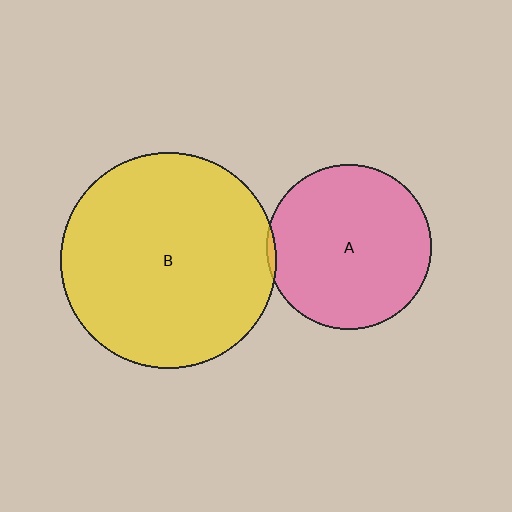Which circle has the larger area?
Circle B (yellow).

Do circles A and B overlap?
Yes.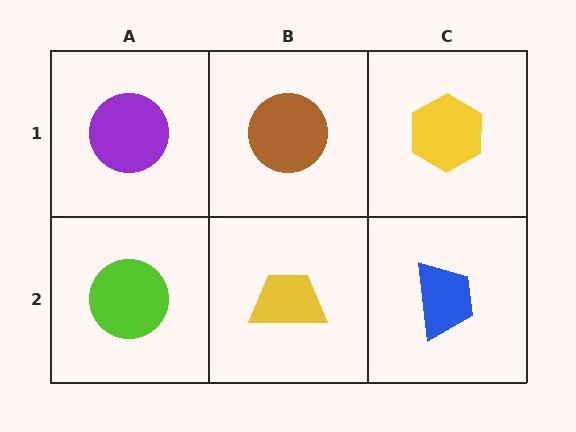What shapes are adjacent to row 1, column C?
A blue trapezoid (row 2, column C), a brown circle (row 1, column B).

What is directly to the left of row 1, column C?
A brown circle.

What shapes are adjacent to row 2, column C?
A yellow hexagon (row 1, column C), a yellow trapezoid (row 2, column B).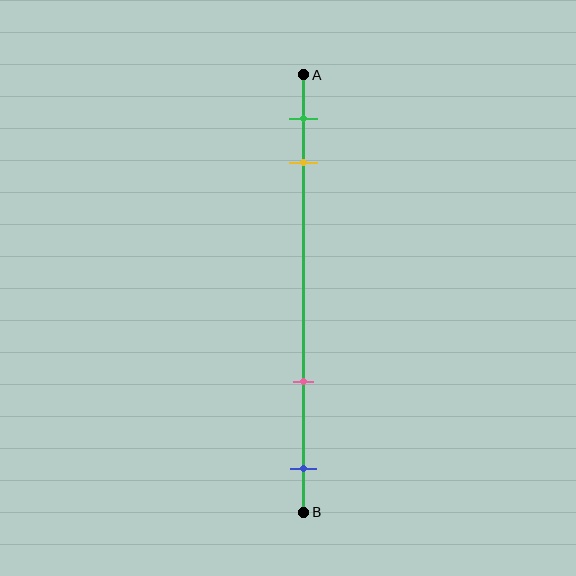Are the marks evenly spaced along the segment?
No, the marks are not evenly spaced.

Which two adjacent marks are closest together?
The green and yellow marks are the closest adjacent pair.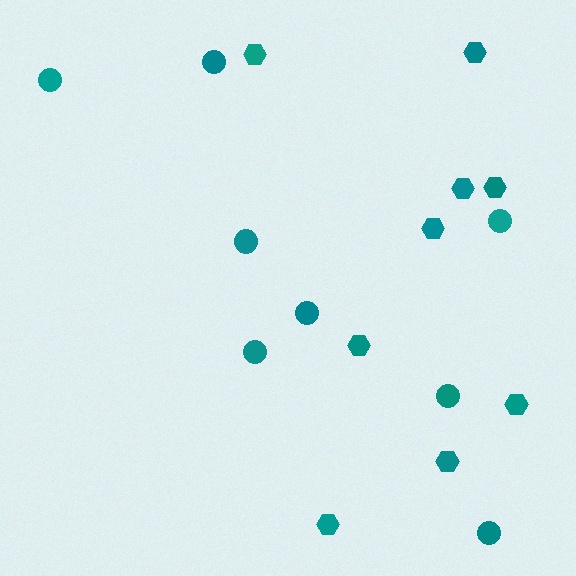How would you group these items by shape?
There are 2 groups: one group of hexagons (9) and one group of circles (8).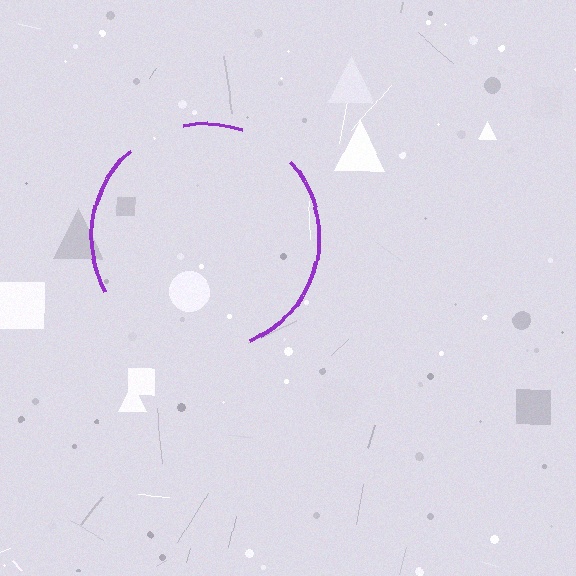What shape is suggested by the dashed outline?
The dashed outline suggests a circle.